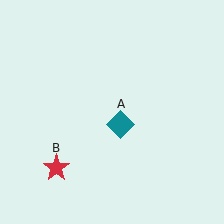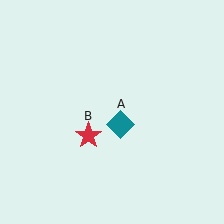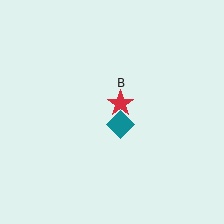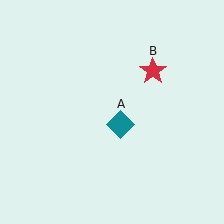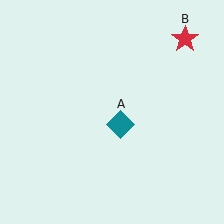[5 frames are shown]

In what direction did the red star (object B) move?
The red star (object B) moved up and to the right.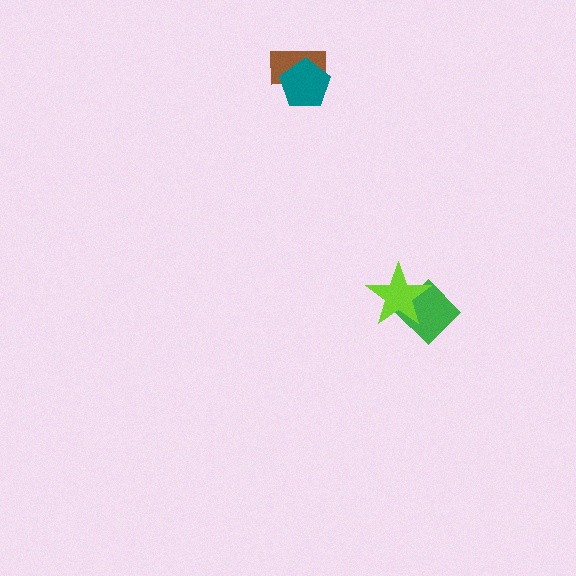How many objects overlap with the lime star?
1 object overlaps with the lime star.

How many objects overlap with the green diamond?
1 object overlaps with the green diamond.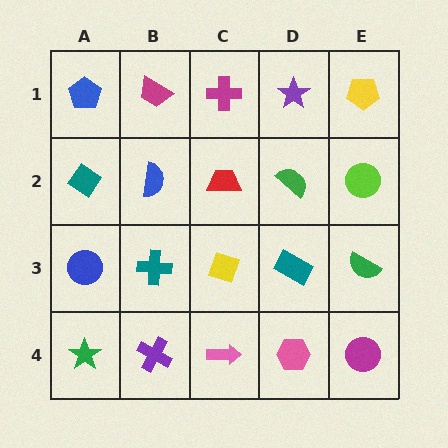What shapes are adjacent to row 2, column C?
A magenta cross (row 1, column C), a yellow diamond (row 3, column C), a blue semicircle (row 2, column B), a green semicircle (row 2, column D).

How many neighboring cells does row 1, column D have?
3.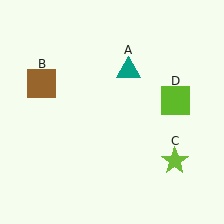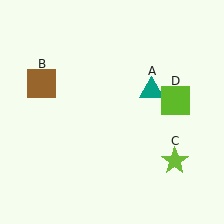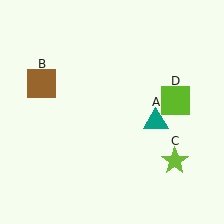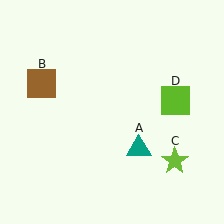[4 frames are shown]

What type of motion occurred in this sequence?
The teal triangle (object A) rotated clockwise around the center of the scene.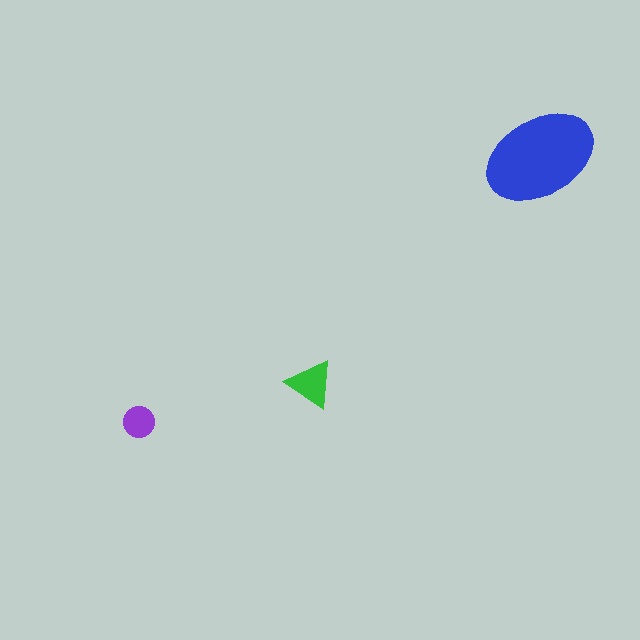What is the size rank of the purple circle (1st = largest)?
3rd.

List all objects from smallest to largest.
The purple circle, the green triangle, the blue ellipse.